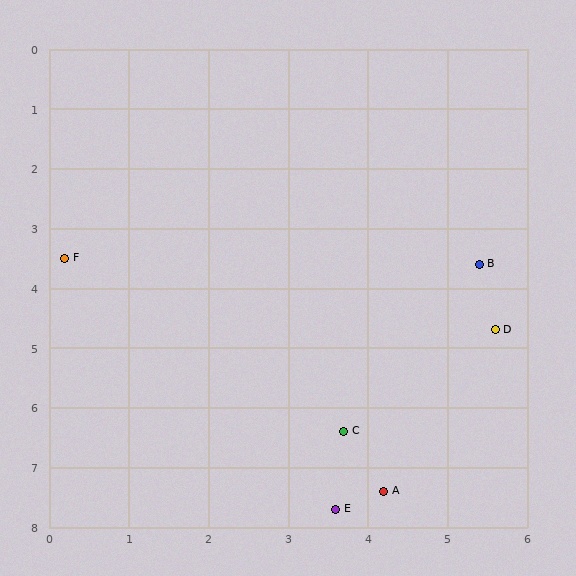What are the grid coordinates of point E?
Point E is at approximately (3.6, 7.7).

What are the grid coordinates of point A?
Point A is at approximately (4.2, 7.4).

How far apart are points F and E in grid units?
Points F and E are about 5.4 grid units apart.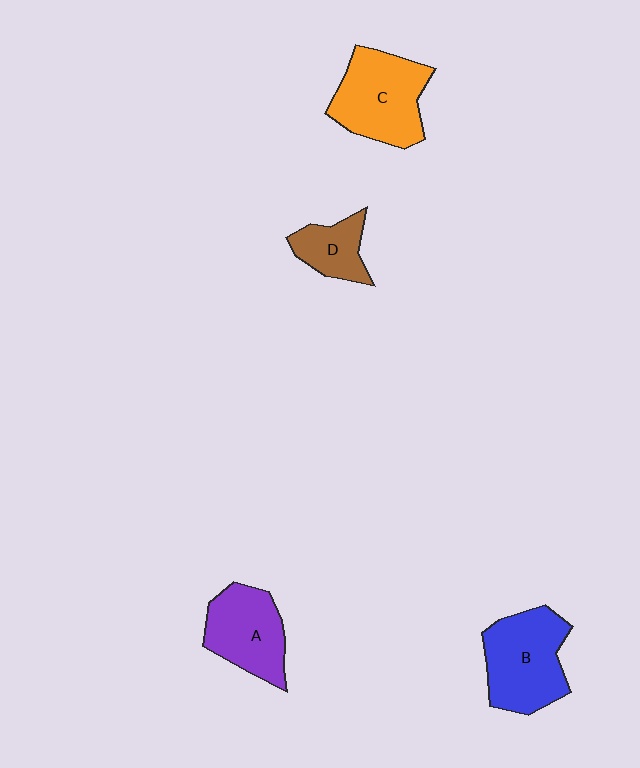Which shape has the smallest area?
Shape D (brown).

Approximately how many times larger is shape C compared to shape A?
Approximately 1.2 times.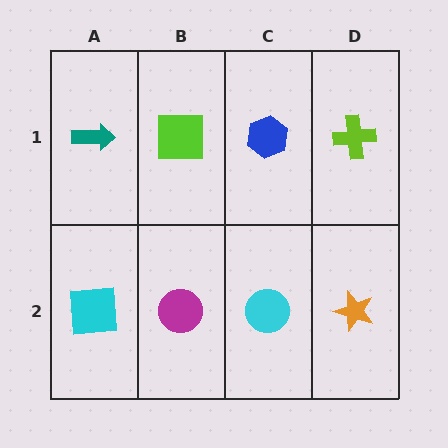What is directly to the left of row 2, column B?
A cyan square.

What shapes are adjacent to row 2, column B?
A lime square (row 1, column B), a cyan square (row 2, column A), a cyan circle (row 2, column C).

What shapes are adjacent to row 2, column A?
A teal arrow (row 1, column A), a magenta circle (row 2, column B).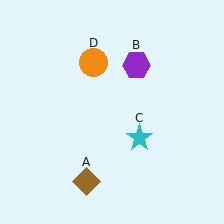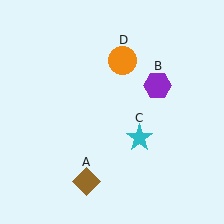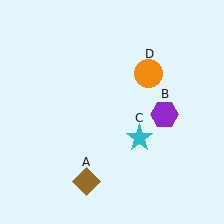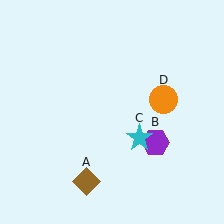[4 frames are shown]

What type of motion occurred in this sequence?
The purple hexagon (object B), orange circle (object D) rotated clockwise around the center of the scene.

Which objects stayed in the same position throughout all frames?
Brown diamond (object A) and cyan star (object C) remained stationary.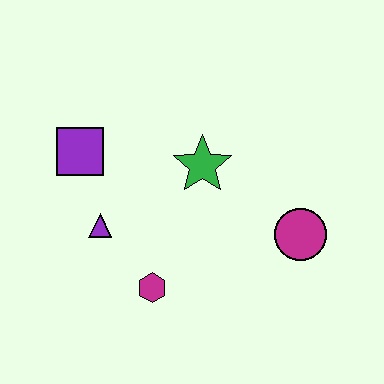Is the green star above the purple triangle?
Yes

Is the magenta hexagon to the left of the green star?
Yes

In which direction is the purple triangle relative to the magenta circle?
The purple triangle is to the left of the magenta circle.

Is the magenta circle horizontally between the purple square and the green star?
No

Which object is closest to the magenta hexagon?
The purple triangle is closest to the magenta hexagon.